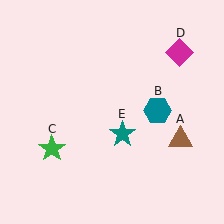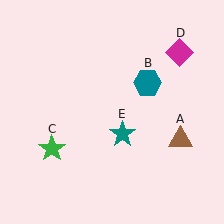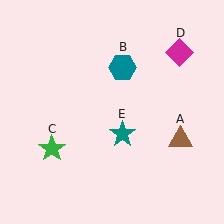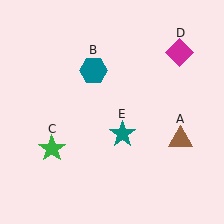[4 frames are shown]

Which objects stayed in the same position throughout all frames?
Brown triangle (object A) and green star (object C) and magenta diamond (object D) and teal star (object E) remained stationary.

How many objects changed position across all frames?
1 object changed position: teal hexagon (object B).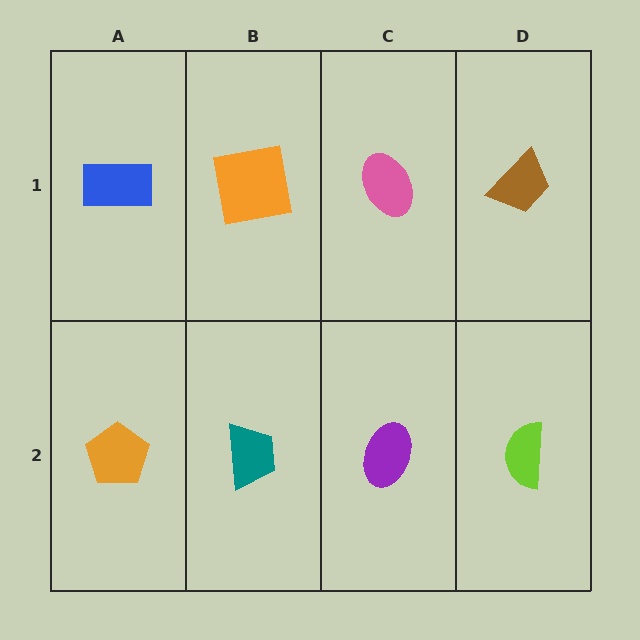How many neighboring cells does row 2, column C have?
3.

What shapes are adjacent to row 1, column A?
An orange pentagon (row 2, column A), an orange square (row 1, column B).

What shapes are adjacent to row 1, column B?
A teal trapezoid (row 2, column B), a blue rectangle (row 1, column A), a pink ellipse (row 1, column C).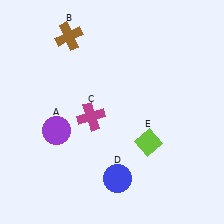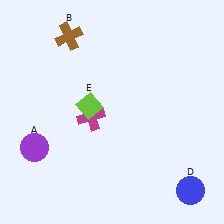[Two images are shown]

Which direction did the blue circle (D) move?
The blue circle (D) moved right.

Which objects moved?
The objects that moved are: the purple circle (A), the blue circle (D), the lime diamond (E).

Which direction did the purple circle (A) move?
The purple circle (A) moved left.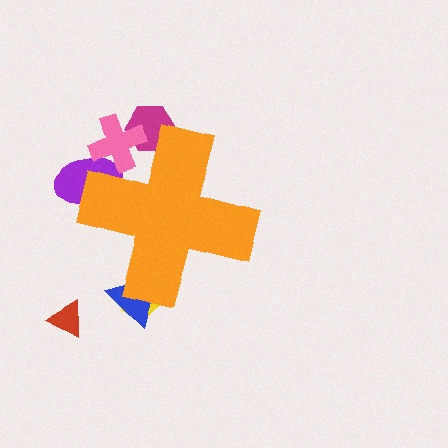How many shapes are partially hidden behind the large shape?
5 shapes are partially hidden.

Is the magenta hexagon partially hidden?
Yes, the magenta hexagon is partially hidden behind the orange cross.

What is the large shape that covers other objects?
An orange cross.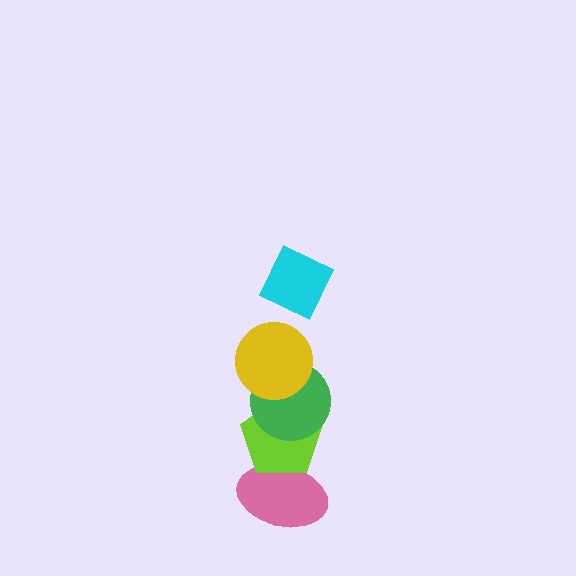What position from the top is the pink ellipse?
The pink ellipse is 5th from the top.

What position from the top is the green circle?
The green circle is 3rd from the top.